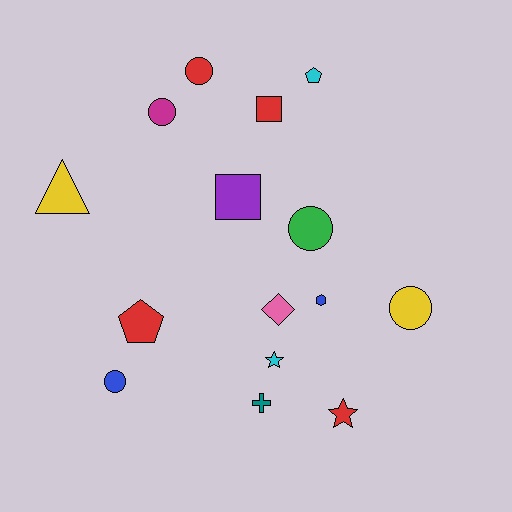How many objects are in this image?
There are 15 objects.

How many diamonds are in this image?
There is 1 diamond.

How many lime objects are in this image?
There are no lime objects.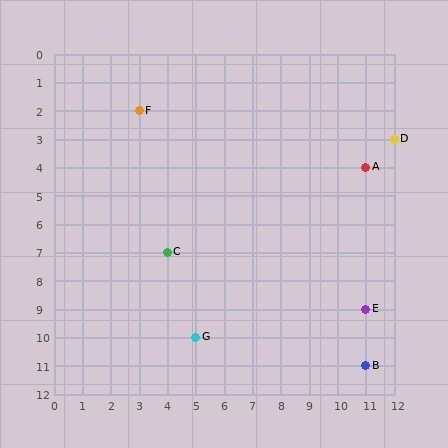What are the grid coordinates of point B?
Point B is at grid coordinates (11, 11).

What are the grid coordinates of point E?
Point E is at grid coordinates (11, 9).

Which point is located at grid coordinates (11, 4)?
Point A is at (11, 4).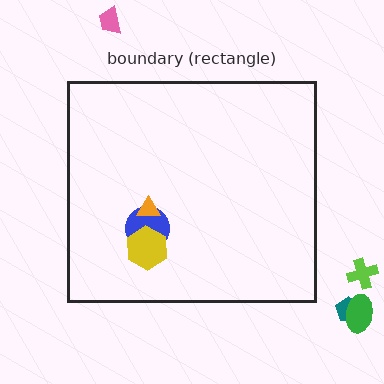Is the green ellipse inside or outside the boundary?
Outside.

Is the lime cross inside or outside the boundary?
Outside.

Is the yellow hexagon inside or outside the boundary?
Inside.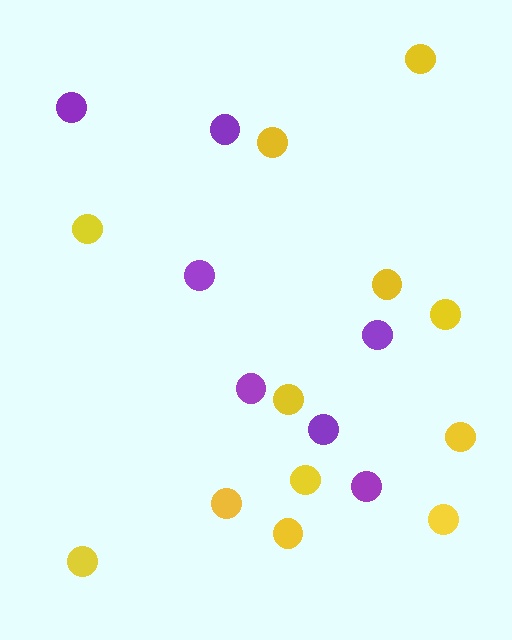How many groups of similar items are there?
There are 2 groups: one group of purple circles (7) and one group of yellow circles (12).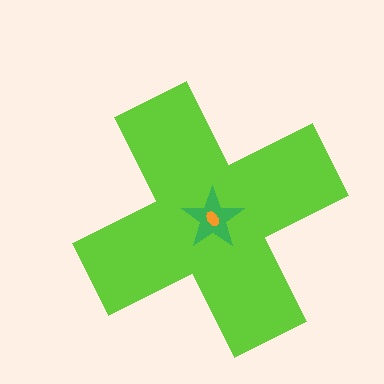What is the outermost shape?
The lime cross.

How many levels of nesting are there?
3.